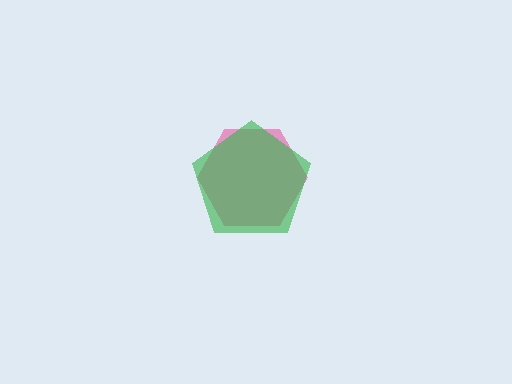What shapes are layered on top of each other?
The layered shapes are: a pink hexagon, a green pentagon.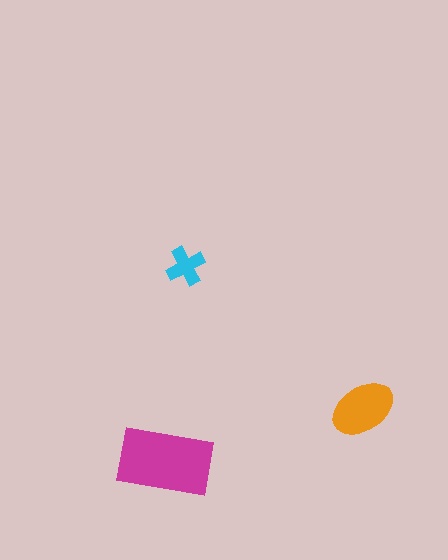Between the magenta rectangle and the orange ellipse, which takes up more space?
The magenta rectangle.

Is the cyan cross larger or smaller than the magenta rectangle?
Smaller.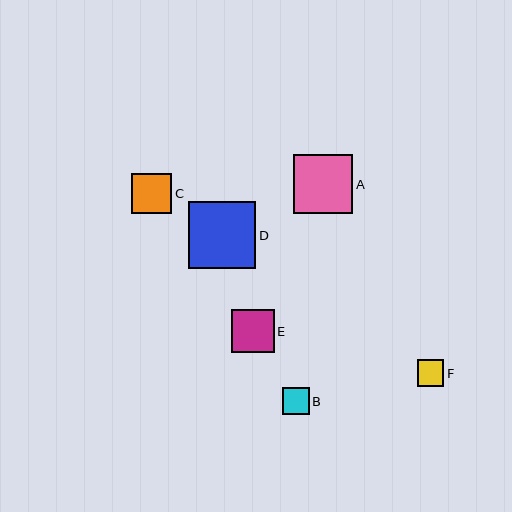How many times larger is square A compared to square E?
Square A is approximately 1.4 times the size of square E.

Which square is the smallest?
Square B is the smallest with a size of approximately 26 pixels.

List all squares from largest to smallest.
From largest to smallest: D, A, E, C, F, B.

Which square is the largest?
Square D is the largest with a size of approximately 67 pixels.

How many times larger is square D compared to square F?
Square D is approximately 2.5 times the size of square F.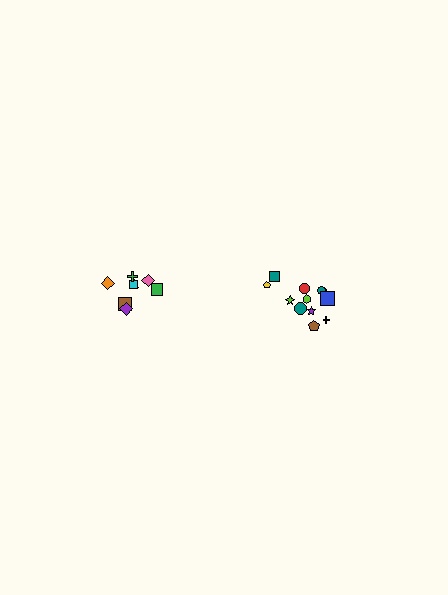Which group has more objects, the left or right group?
The right group.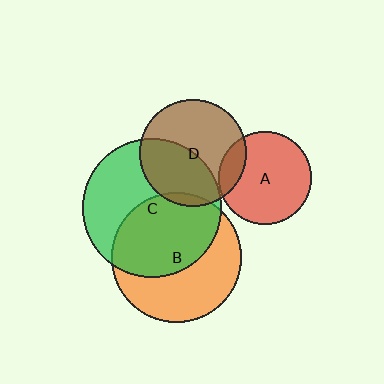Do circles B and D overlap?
Yes.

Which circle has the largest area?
Circle C (green).